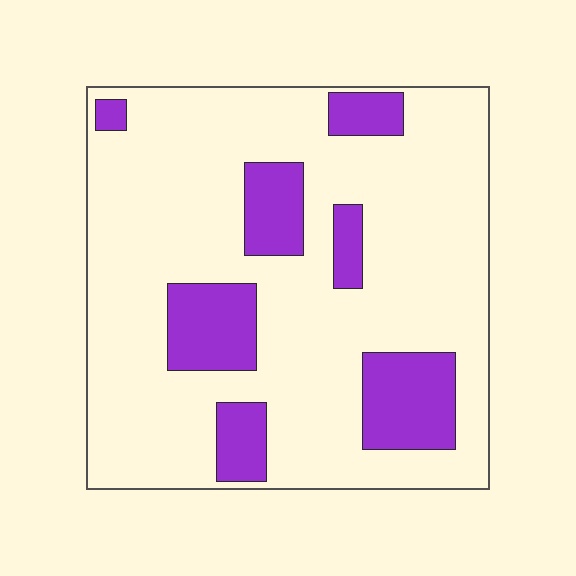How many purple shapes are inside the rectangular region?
7.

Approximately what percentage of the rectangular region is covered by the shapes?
Approximately 20%.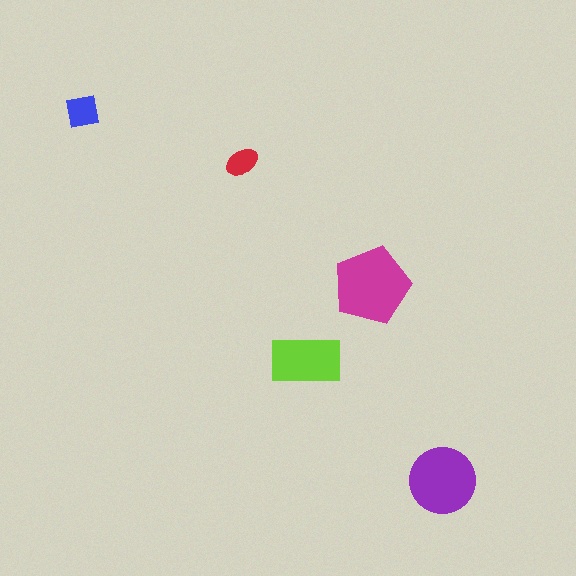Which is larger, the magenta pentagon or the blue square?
The magenta pentagon.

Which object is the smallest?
The red ellipse.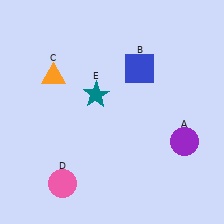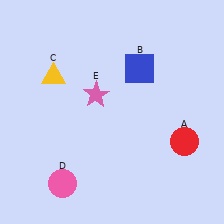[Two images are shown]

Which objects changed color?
A changed from purple to red. C changed from orange to yellow. E changed from teal to pink.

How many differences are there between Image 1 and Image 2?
There are 3 differences between the two images.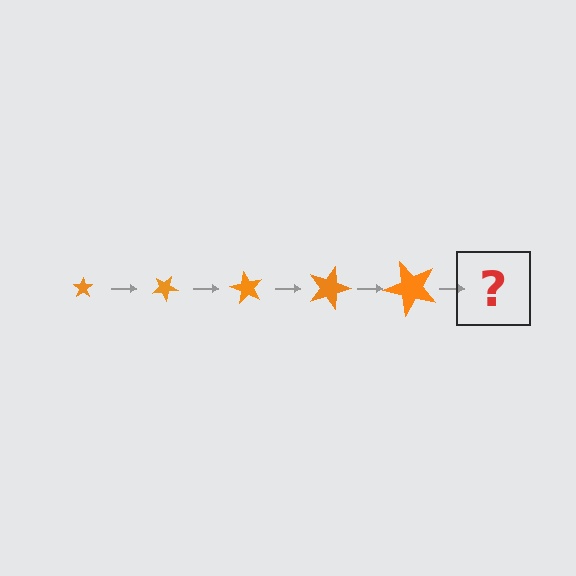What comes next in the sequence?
The next element should be a star, larger than the previous one and rotated 150 degrees from the start.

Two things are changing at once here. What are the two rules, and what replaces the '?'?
The two rules are that the star grows larger each step and it rotates 30 degrees each step. The '?' should be a star, larger than the previous one and rotated 150 degrees from the start.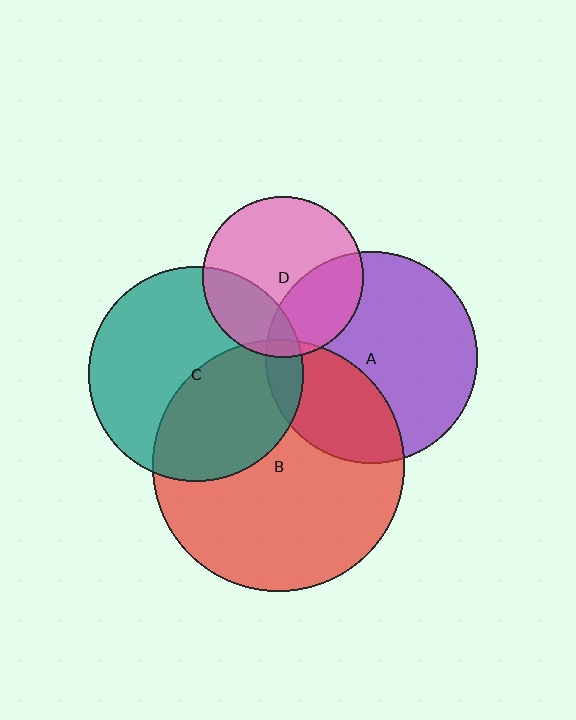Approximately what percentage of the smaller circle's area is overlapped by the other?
Approximately 30%.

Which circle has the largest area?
Circle B (red).